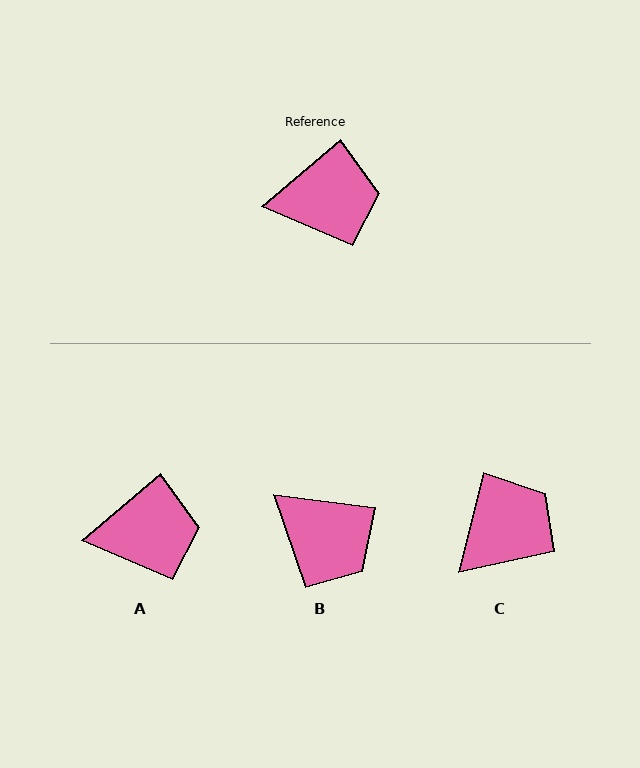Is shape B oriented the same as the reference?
No, it is off by about 47 degrees.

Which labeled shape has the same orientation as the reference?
A.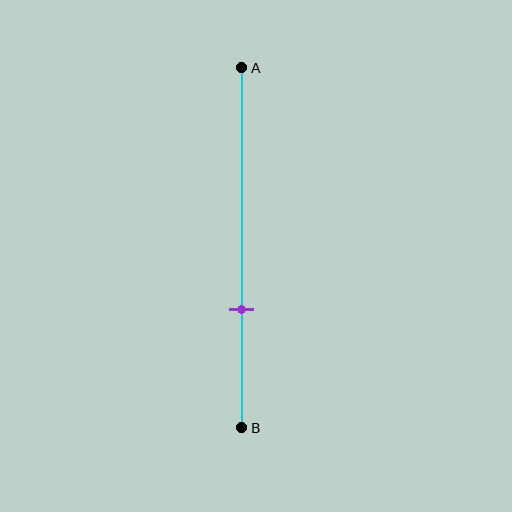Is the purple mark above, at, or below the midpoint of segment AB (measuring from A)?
The purple mark is below the midpoint of segment AB.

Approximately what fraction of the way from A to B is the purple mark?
The purple mark is approximately 65% of the way from A to B.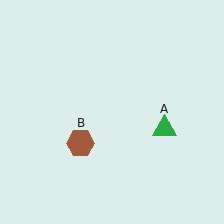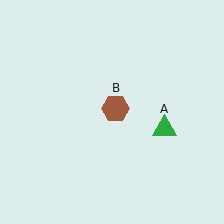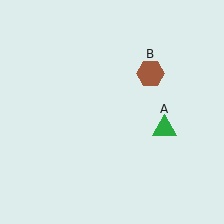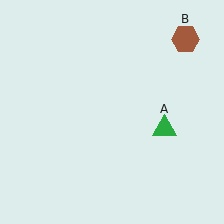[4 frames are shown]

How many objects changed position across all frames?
1 object changed position: brown hexagon (object B).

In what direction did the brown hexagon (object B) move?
The brown hexagon (object B) moved up and to the right.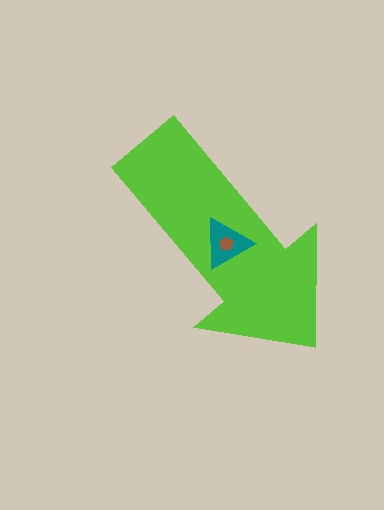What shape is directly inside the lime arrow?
The teal triangle.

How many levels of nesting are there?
3.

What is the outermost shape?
The lime arrow.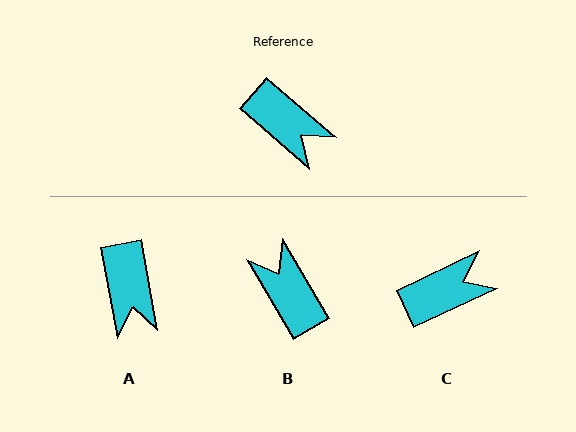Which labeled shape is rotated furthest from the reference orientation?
B, about 162 degrees away.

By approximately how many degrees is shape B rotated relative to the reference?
Approximately 162 degrees counter-clockwise.